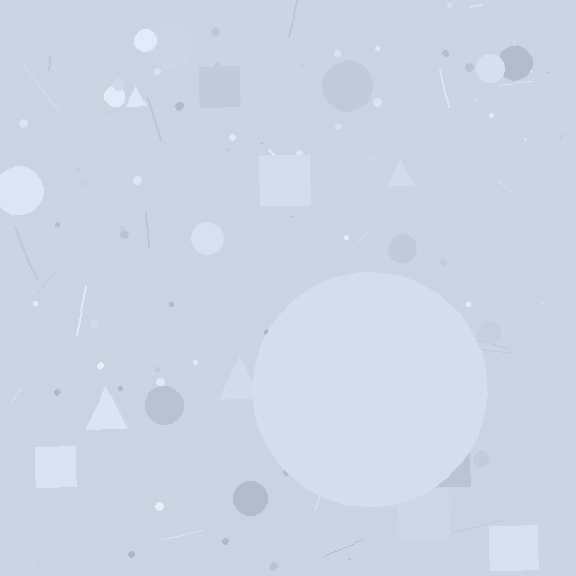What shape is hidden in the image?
A circle is hidden in the image.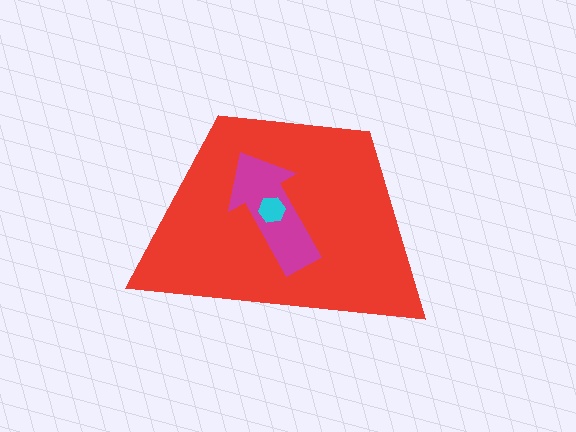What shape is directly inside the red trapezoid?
The magenta arrow.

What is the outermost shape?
The red trapezoid.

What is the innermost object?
The cyan hexagon.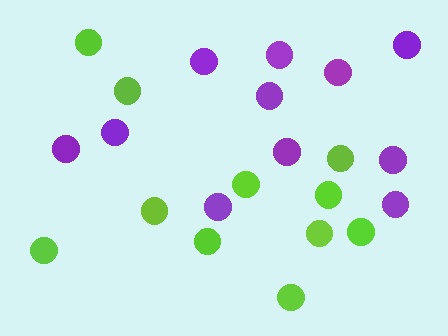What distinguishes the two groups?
There are 2 groups: one group of lime circles (11) and one group of purple circles (11).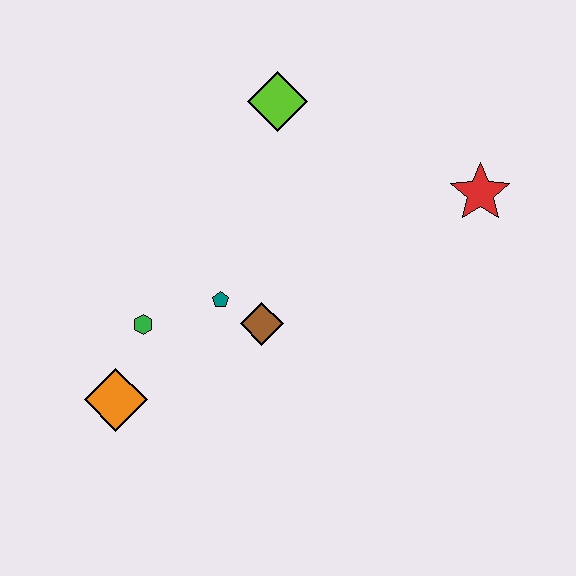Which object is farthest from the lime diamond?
The orange diamond is farthest from the lime diamond.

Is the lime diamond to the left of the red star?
Yes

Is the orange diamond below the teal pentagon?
Yes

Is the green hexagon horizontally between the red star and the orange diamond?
Yes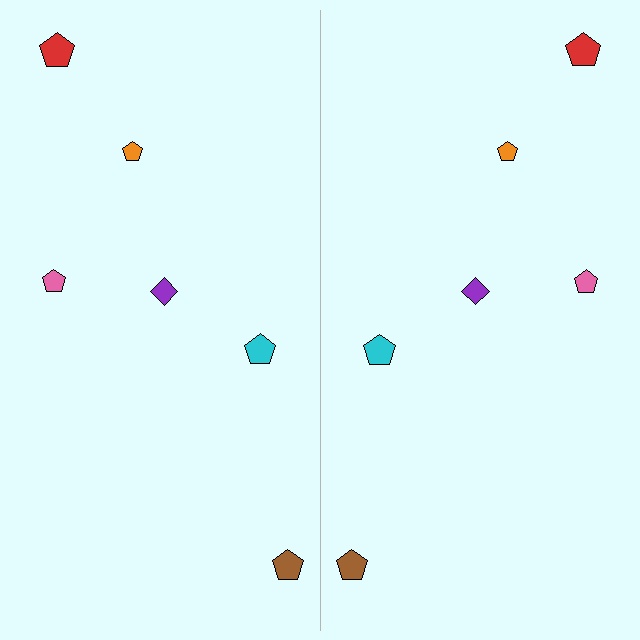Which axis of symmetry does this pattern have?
The pattern has a vertical axis of symmetry running through the center of the image.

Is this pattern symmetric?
Yes, this pattern has bilateral (reflection) symmetry.